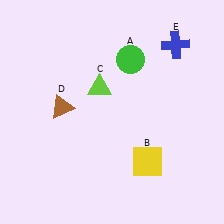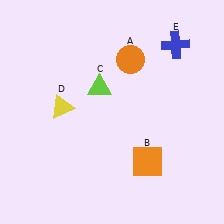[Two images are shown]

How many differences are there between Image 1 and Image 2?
There are 3 differences between the two images.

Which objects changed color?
A changed from green to orange. B changed from yellow to orange. D changed from brown to yellow.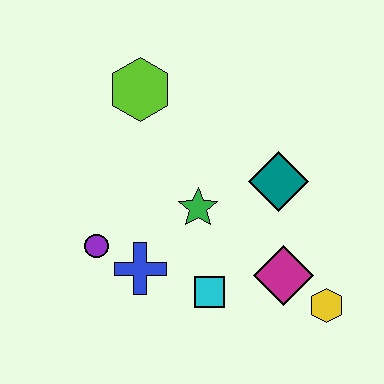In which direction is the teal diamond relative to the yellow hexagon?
The teal diamond is above the yellow hexagon.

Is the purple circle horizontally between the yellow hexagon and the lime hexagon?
No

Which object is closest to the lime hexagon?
The green star is closest to the lime hexagon.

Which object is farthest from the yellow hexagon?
The lime hexagon is farthest from the yellow hexagon.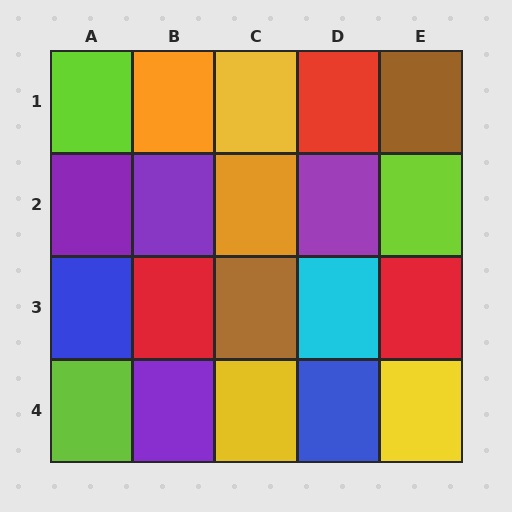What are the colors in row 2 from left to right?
Purple, purple, orange, purple, lime.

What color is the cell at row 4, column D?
Blue.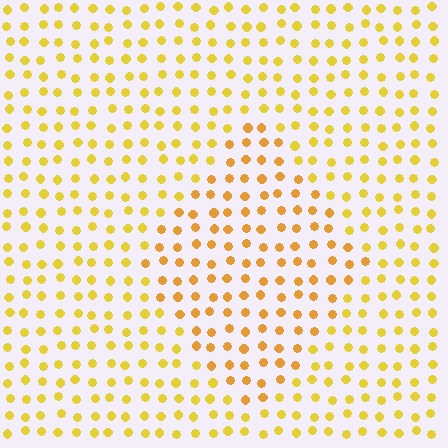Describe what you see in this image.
The image is filled with small yellow elements in a uniform arrangement. A diamond-shaped region is visible where the elements are tinted to a slightly different hue, forming a subtle color boundary.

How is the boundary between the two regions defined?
The boundary is defined purely by a slight shift in hue (about 18 degrees). Spacing, size, and orientation are identical on both sides.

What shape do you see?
I see a diamond.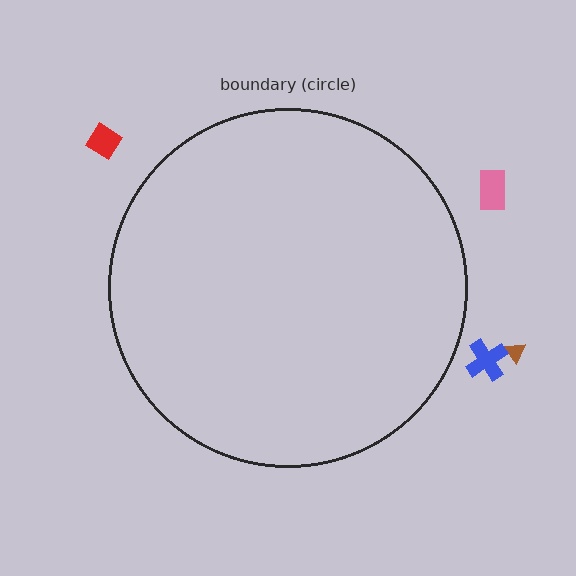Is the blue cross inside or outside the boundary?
Outside.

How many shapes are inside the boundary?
0 inside, 4 outside.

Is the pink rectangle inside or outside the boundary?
Outside.